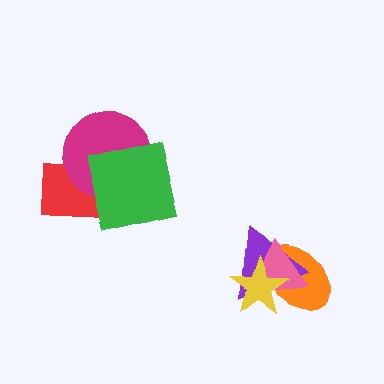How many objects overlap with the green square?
2 objects overlap with the green square.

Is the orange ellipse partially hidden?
Yes, it is partially covered by another shape.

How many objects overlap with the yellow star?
3 objects overlap with the yellow star.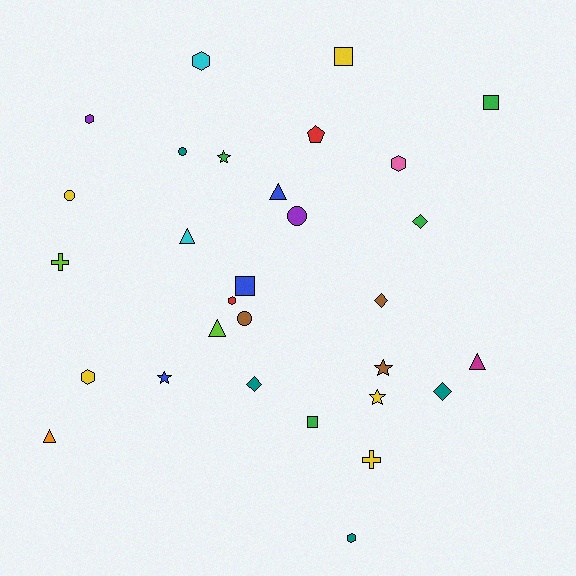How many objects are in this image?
There are 30 objects.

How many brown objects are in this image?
There are 3 brown objects.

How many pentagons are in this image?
There is 1 pentagon.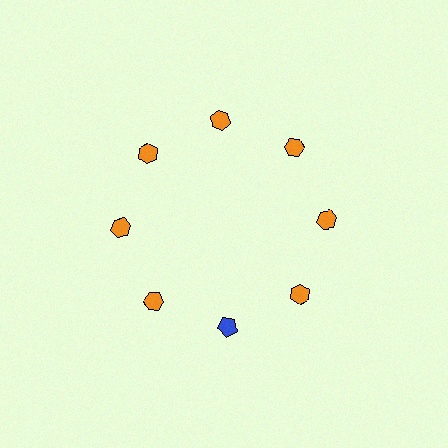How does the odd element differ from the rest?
It differs in both color (blue instead of orange) and shape (pentagon instead of hexagon).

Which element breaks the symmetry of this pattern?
The blue pentagon at roughly the 6 o'clock position breaks the symmetry. All other shapes are orange hexagons.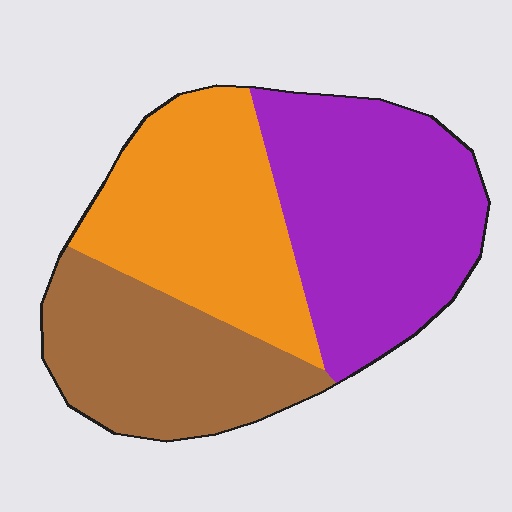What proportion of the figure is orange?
Orange takes up about one third (1/3) of the figure.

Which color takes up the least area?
Brown, at roughly 30%.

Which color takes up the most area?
Purple, at roughly 40%.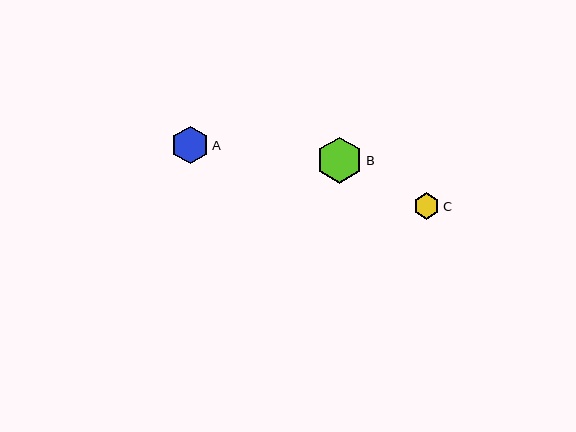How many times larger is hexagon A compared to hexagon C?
Hexagon A is approximately 1.4 times the size of hexagon C.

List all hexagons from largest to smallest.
From largest to smallest: B, A, C.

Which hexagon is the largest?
Hexagon B is the largest with a size of approximately 46 pixels.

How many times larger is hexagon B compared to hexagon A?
Hexagon B is approximately 1.2 times the size of hexagon A.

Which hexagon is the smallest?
Hexagon C is the smallest with a size of approximately 26 pixels.